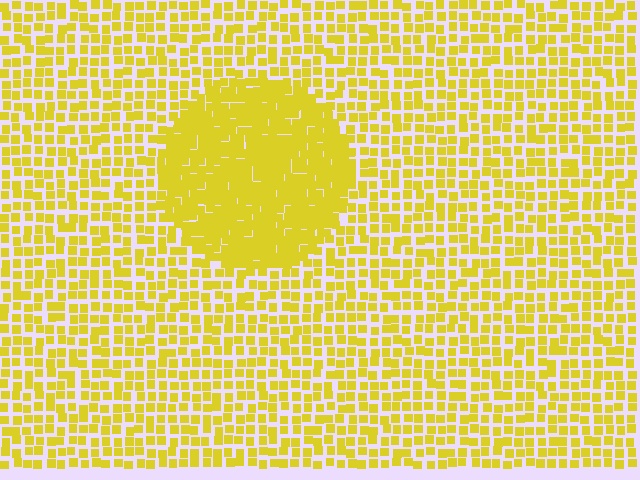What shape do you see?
I see a circle.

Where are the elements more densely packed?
The elements are more densely packed inside the circle boundary.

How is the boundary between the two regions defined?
The boundary is defined by a change in element density (approximately 2.0x ratio). All elements are the same color, size, and shape.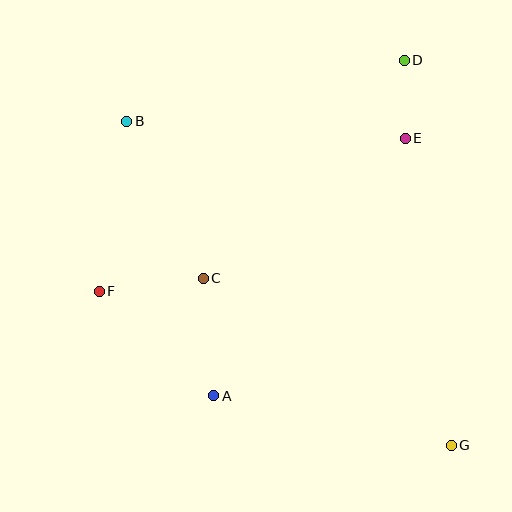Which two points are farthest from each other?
Points B and G are farthest from each other.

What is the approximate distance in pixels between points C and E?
The distance between C and E is approximately 246 pixels.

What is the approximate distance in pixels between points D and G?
The distance between D and G is approximately 388 pixels.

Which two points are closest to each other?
Points D and E are closest to each other.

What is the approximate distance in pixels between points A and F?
The distance between A and F is approximately 155 pixels.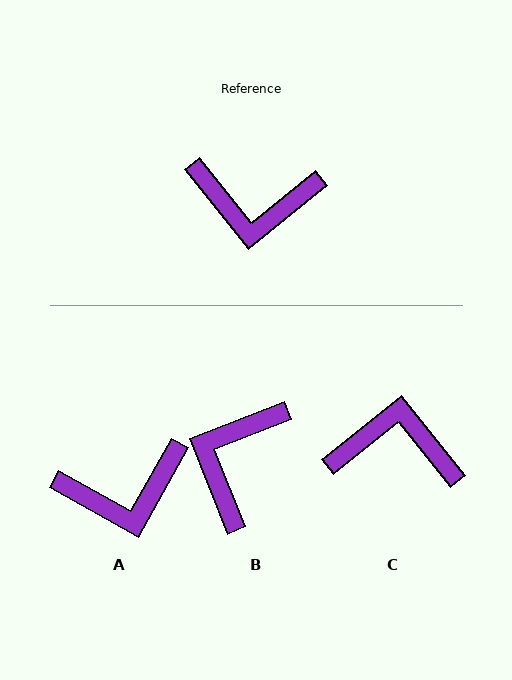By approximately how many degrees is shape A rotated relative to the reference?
Approximately 22 degrees counter-clockwise.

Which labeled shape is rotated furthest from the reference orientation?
C, about 180 degrees away.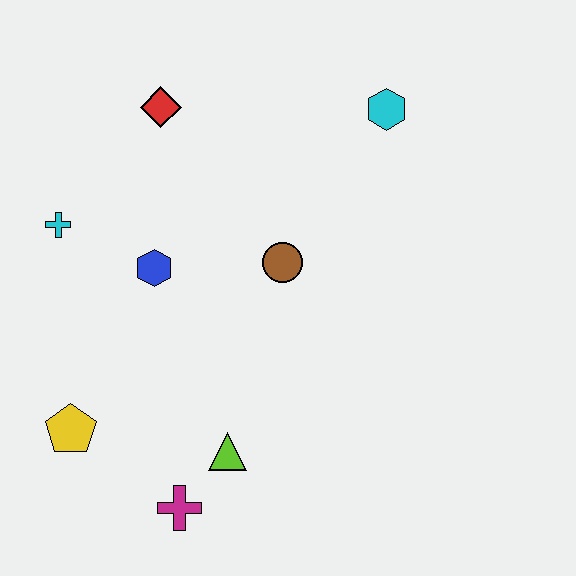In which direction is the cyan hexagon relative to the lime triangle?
The cyan hexagon is above the lime triangle.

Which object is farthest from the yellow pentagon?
The cyan hexagon is farthest from the yellow pentagon.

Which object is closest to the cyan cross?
The blue hexagon is closest to the cyan cross.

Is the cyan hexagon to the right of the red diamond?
Yes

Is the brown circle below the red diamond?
Yes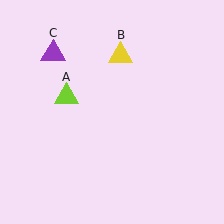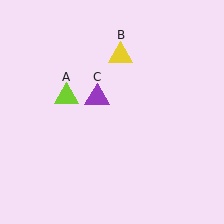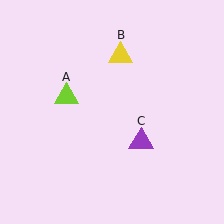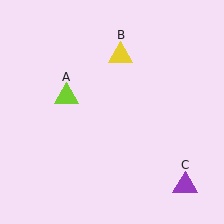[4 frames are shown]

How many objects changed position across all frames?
1 object changed position: purple triangle (object C).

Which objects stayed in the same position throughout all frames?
Lime triangle (object A) and yellow triangle (object B) remained stationary.